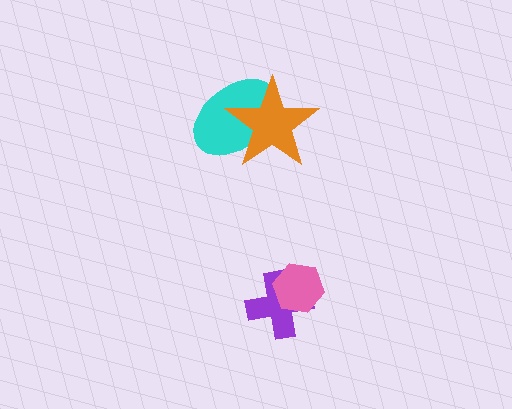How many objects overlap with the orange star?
1 object overlaps with the orange star.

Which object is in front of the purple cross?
The pink hexagon is in front of the purple cross.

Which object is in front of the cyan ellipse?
The orange star is in front of the cyan ellipse.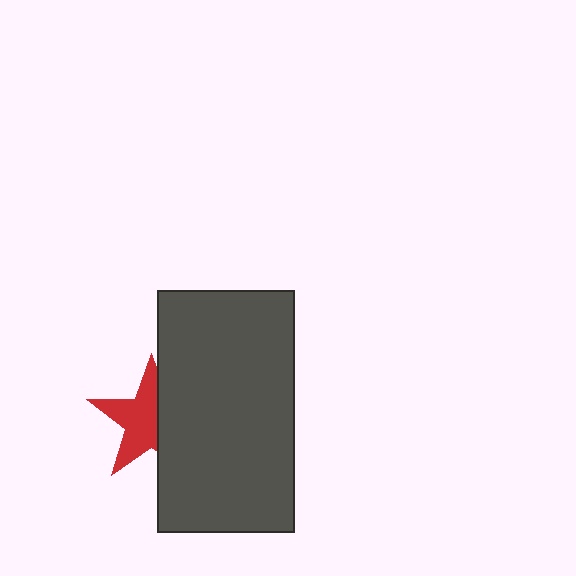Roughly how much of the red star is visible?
About half of it is visible (roughly 60%).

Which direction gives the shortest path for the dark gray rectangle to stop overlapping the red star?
Moving right gives the shortest separation.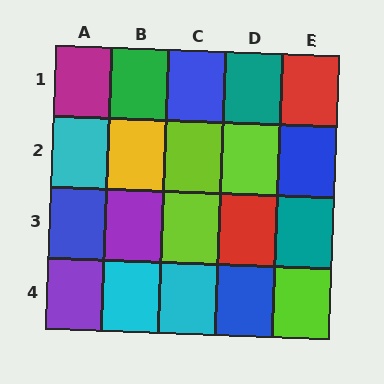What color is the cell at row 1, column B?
Green.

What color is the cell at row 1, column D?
Teal.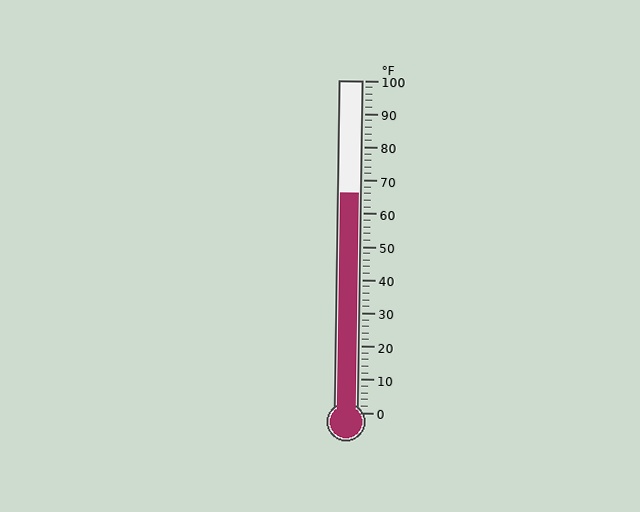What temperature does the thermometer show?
The thermometer shows approximately 66°F.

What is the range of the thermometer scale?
The thermometer scale ranges from 0°F to 100°F.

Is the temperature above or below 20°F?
The temperature is above 20°F.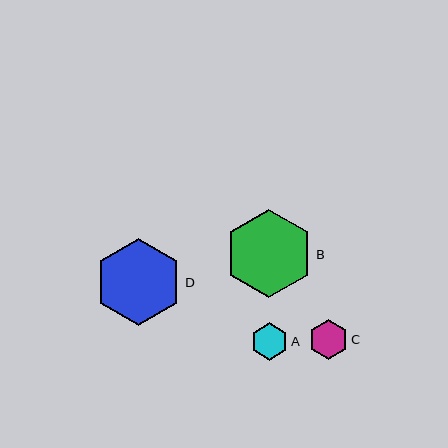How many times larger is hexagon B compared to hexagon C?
Hexagon B is approximately 2.2 times the size of hexagon C.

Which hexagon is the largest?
Hexagon B is the largest with a size of approximately 88 pixels.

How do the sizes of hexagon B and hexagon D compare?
Hexagon B and hexagon D are approximately the same size.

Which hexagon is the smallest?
Hexagon A is the smallest with a size of approximately 38 pixels.